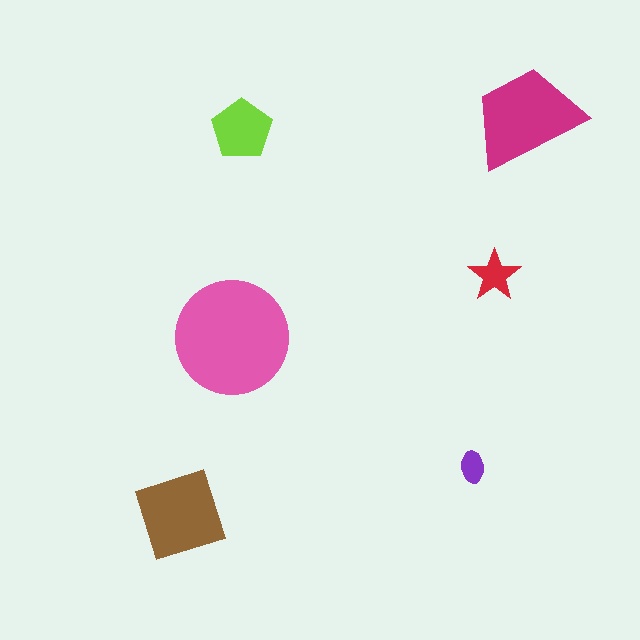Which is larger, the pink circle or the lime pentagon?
The pink circle.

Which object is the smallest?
The purple ellipse.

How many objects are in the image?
There are 6 objects in the image.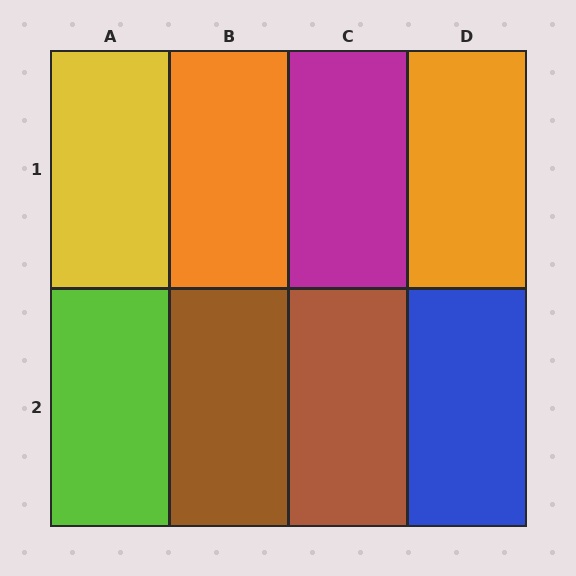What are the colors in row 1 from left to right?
Yellow, orange, magenta, orange.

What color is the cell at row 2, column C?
Brown.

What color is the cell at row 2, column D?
Blue.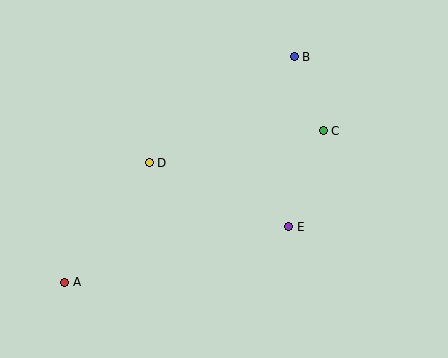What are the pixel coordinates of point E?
Point E is at (289, 227).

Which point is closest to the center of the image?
Point D at (149, 163) is closest to the center.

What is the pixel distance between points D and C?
The distance between D and C is 177 pixels.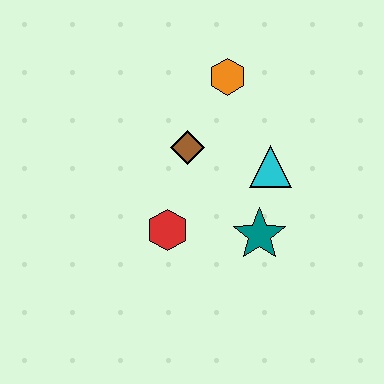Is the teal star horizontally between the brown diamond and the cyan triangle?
Yes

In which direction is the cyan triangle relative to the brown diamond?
The cyan triangle is to the right of the brown diamond.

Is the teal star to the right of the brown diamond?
Yes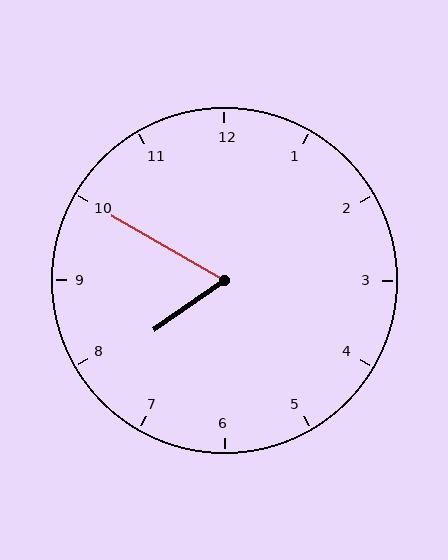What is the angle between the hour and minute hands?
Approximately 65 degrees.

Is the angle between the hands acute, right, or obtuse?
It is acute.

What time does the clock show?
7:50.